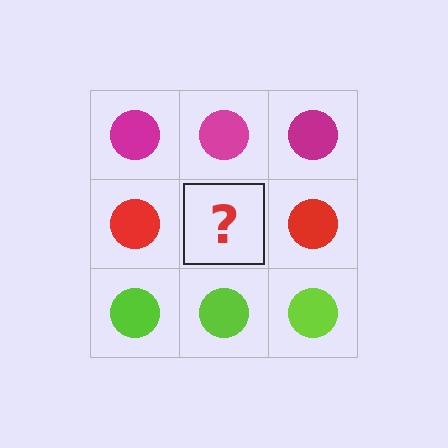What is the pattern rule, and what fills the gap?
The rule is that each row has a consistent color. The gap should be filled with a red circle.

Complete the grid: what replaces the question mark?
The question mark should be replaced with a red circle.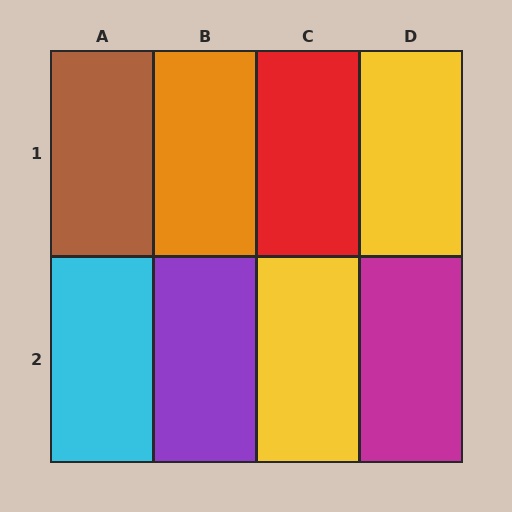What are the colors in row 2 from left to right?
Cyan, purple, yellow, magenta.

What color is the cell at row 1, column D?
Yellow.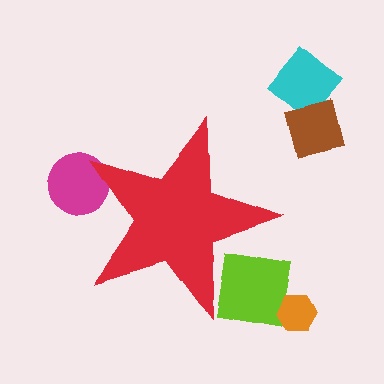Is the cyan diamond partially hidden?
No, the cyan diamond is fully visible.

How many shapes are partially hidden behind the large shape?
2 shapes are partially hidden.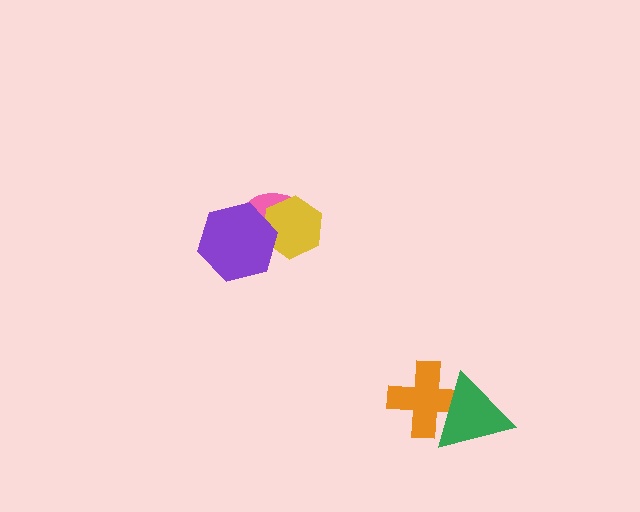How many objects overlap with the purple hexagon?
2 objects overlap with the purple hexagon.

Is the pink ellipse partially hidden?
Yes, it is partially covered by another shape.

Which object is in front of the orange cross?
The green triangle is in front of the orange cross.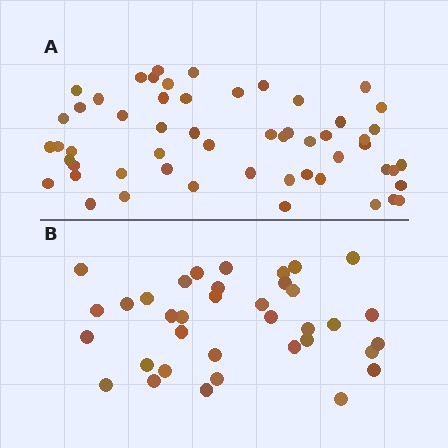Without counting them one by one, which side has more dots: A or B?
Region A (the top region) has more dots.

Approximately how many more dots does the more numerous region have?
Region A has approximately 20 more dots than region B.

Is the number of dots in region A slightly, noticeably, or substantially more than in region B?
Region A has substantially more. The ratio is roughly 1.5 to 1.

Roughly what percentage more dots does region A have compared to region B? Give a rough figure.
About 55% more.